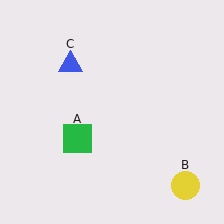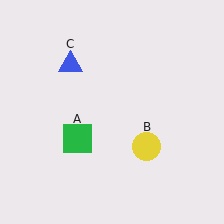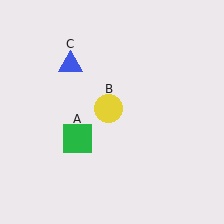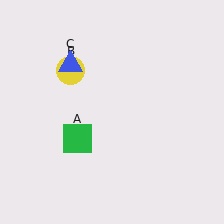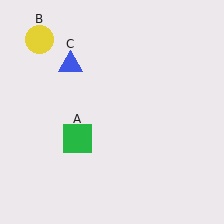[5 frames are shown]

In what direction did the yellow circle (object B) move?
The yellow circle (object B) moved up and to the left.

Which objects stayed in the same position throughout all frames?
Green square (object A) and blue triangle (object C) remained stationary.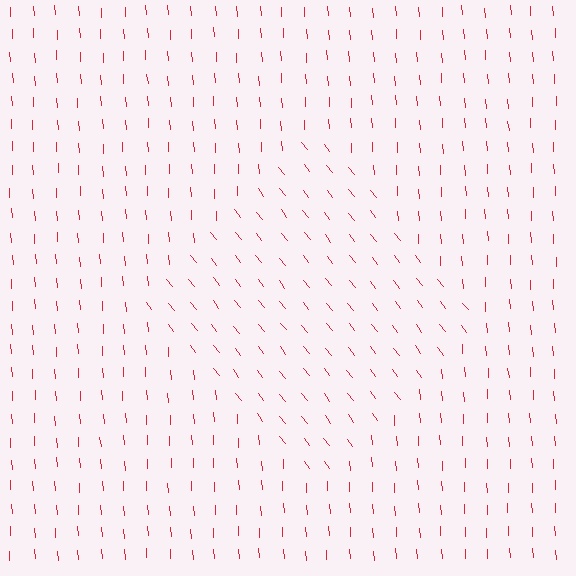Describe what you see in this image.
The image is filled with small red line segments. A diamond region in the image has lines oriented differently from the surrounding lines, creating a visible texture boundary.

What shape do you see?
I see a diamond.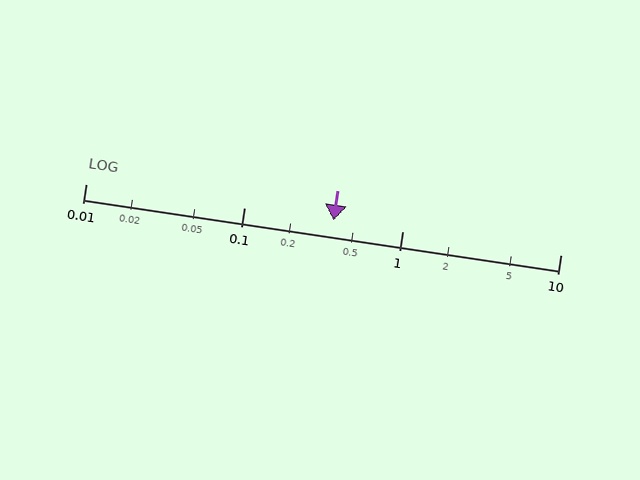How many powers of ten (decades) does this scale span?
The scale spans 3 decades, from 0.01 to 10.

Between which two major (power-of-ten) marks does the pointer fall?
The pointer is between 0.1 and 1.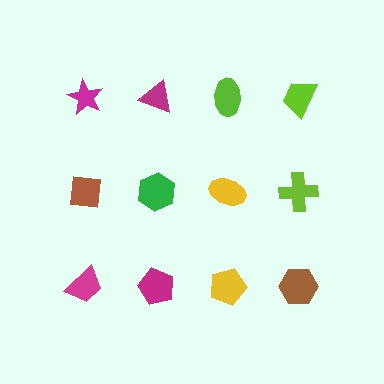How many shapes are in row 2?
4 shapes.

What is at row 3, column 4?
A brown hexagon.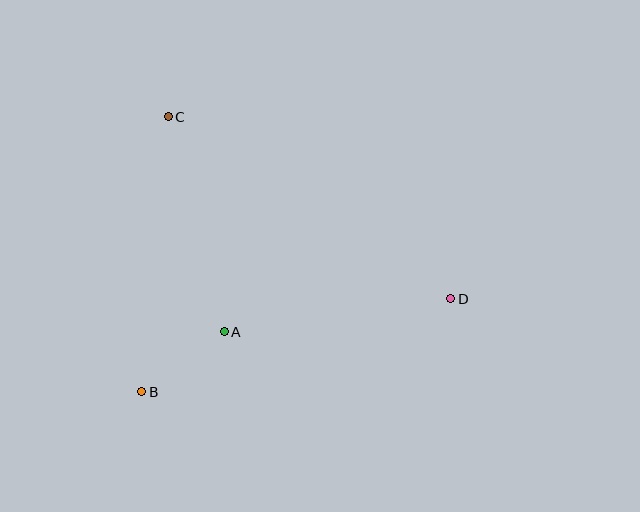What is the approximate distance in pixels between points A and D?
The distance between A and D is approximately 229 pixels.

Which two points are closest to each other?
Points A and B are closest to each other.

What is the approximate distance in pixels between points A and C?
The distance between A and C is approximately 222 pixels.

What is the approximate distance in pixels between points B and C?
The distance between B and C is approximately 276 pixels.